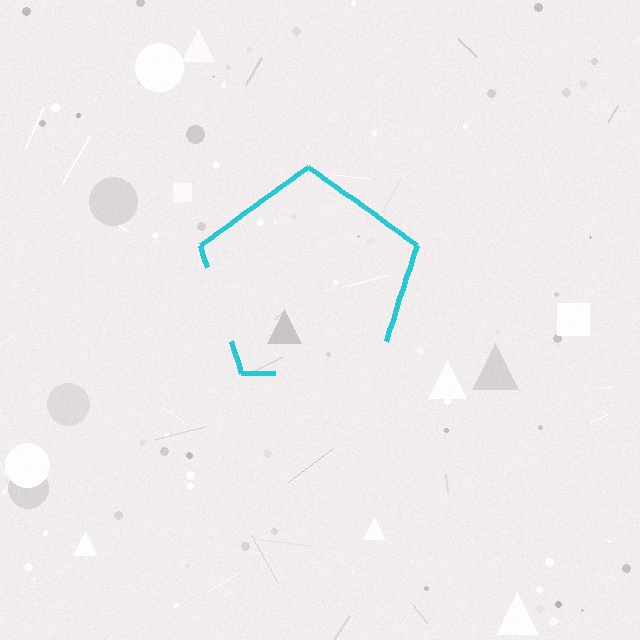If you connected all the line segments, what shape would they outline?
They would outline a pentagon.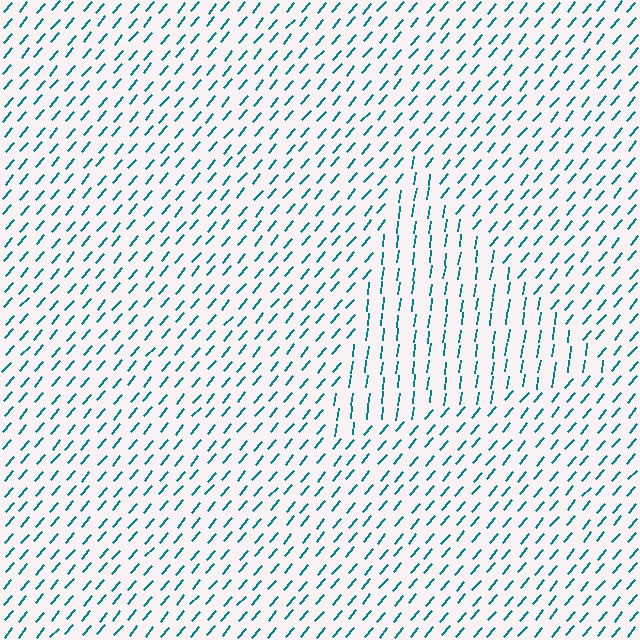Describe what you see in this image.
The image is filled with small teal line segments. A triangle region in the image has lines oriented differently from the surrounding lines, creating a visible texture boundary.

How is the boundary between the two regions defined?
The boundary is defined purely by a change in line orientation (approximately 33 degrees difference). All lines are the same color and thickness.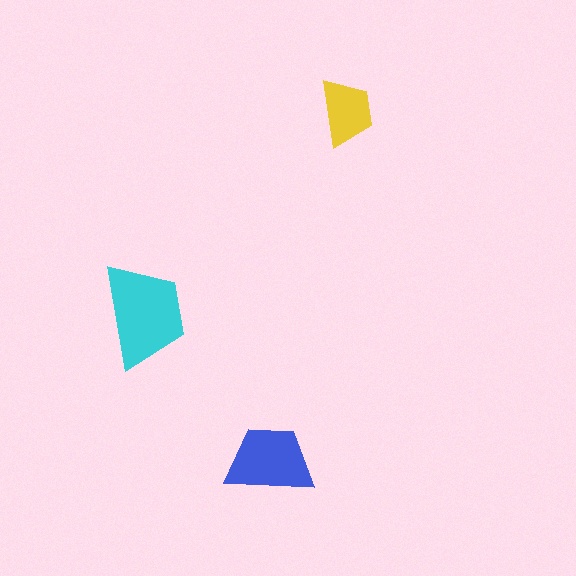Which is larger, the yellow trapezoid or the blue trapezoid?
The blue one.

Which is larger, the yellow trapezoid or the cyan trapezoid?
The cyan one.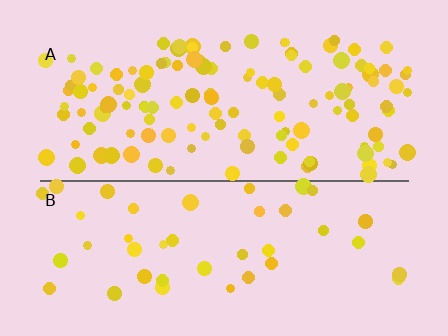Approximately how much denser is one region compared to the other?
Approximately 2.8× — region A over region B.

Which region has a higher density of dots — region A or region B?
A (the top).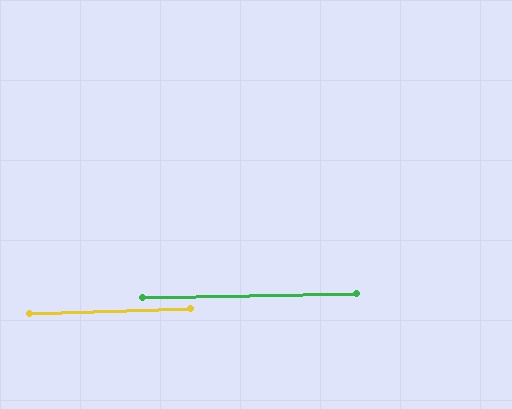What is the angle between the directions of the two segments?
Approximately 1 degree.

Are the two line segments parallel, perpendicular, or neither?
Parallel — their directions differ by only 0.7°.